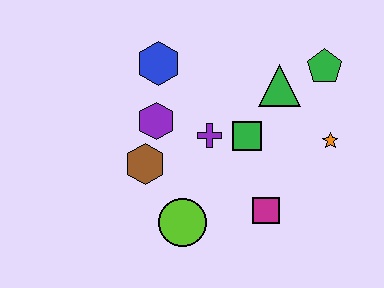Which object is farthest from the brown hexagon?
The green pentagon is farthest from the brown hexagon.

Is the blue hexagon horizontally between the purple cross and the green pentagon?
No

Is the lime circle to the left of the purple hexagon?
No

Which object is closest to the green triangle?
The green pentagon is closest to the green triangle.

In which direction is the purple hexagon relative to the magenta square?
The purple hexagon is to the left of the magenta square.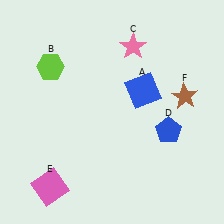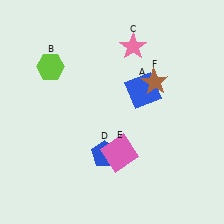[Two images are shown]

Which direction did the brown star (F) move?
The brown star (F) moved left.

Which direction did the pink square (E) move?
The pink square (E) moved right.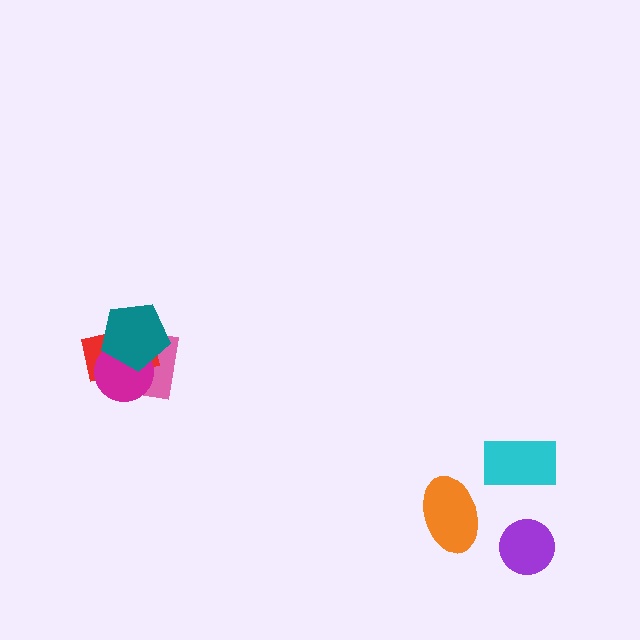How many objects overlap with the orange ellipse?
0 objects overlap with the orange ellipse.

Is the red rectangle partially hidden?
Yes, it is partially covered by another shape.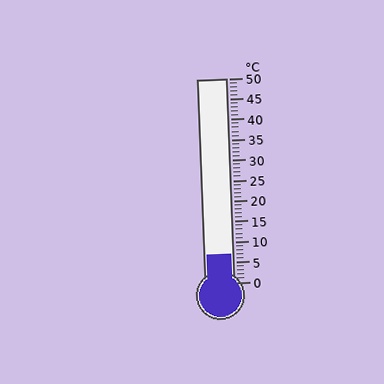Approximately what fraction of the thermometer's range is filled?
The thermometer is filled to approximately 15% of its range.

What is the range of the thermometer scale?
The thermometer scale ranges from 0°C to 50°C.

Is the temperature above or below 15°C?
The temperature is below 15°C.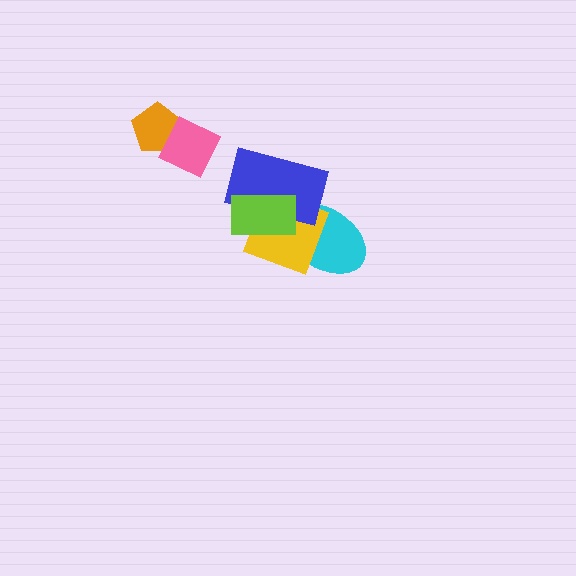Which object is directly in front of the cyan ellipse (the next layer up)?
The yellow square is directly in front of the cyan ellipse.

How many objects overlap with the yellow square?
3 objects overlap with the yellow square.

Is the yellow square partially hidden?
Yes, it is partially covered by another shape.